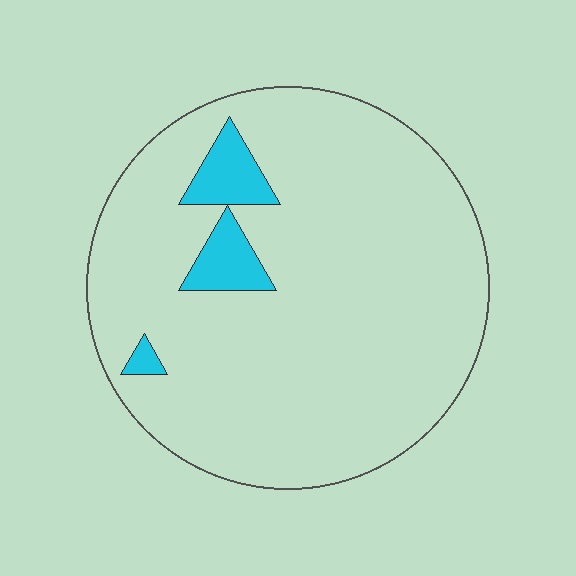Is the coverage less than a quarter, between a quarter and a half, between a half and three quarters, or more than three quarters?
Less than a quarter.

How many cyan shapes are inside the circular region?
3.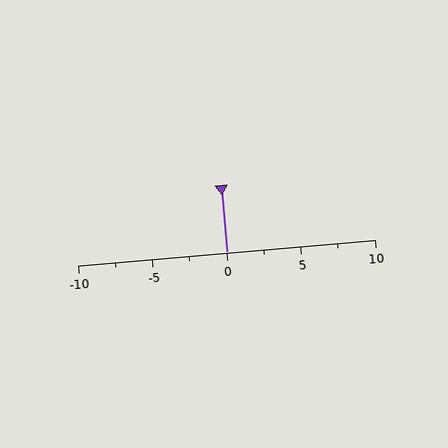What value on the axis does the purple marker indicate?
The marker indicates approximately 0.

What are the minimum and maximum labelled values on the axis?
The axis runs from -10 to 10.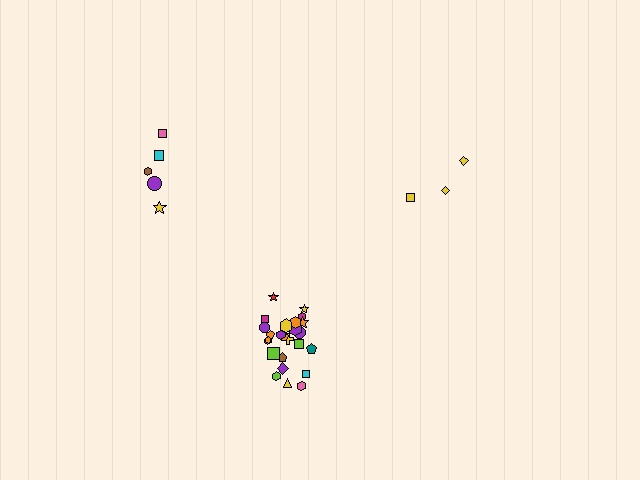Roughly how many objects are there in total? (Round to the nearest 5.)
Roughly 35 objects in total.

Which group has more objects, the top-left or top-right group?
The top-left group.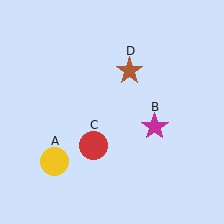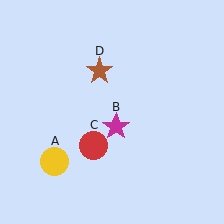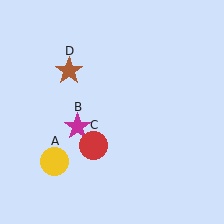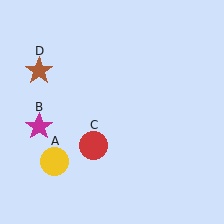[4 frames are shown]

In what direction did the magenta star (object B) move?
The magenta star (object B) moved left.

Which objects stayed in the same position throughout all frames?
Yellow circle (object A) and red circle (object C) remained stationary.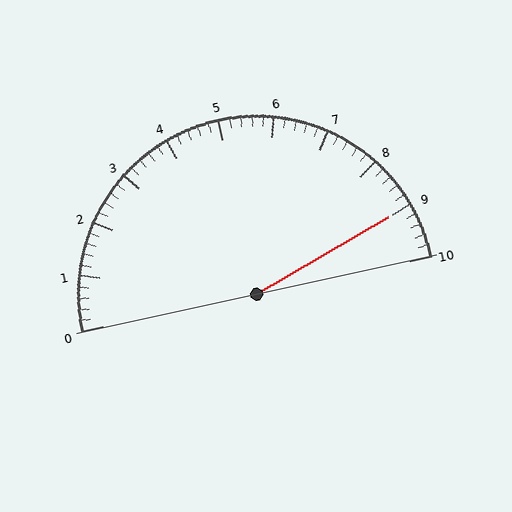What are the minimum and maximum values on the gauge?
The gauge ranges from 0 to 10.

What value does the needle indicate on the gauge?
The needle indicates approximately 9.0.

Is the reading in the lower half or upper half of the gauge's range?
The reading is in the upper half of the range (0 to 10).